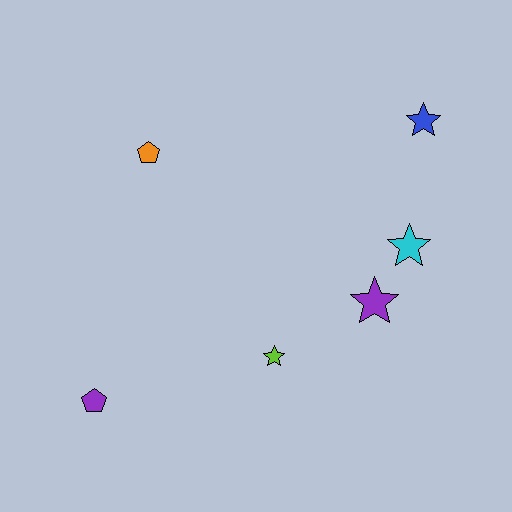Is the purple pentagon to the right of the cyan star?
No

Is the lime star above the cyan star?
No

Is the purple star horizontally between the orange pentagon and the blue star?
Yes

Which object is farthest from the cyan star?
The purple pentagon is farthest from the cyan star.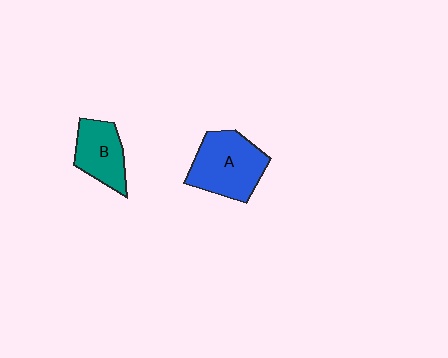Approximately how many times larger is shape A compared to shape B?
Approximately 1.4 times.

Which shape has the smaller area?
Shape B (teal).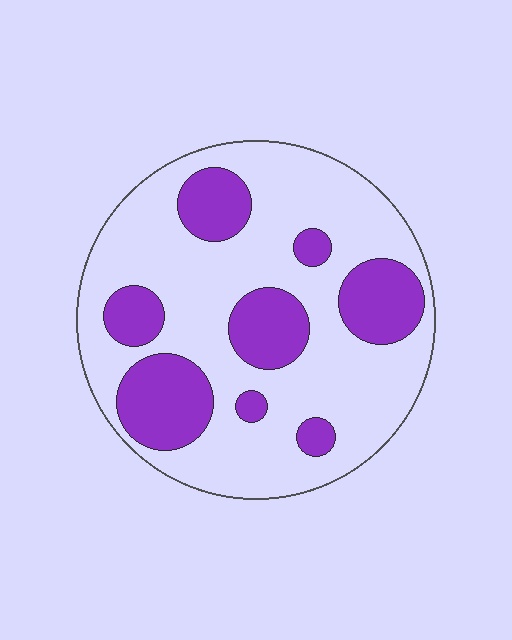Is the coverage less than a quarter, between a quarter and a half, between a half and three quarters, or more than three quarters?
Between a quarter and a half.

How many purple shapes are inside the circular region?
8.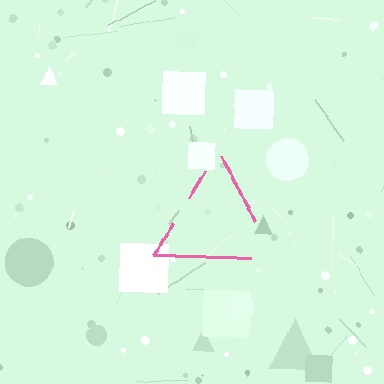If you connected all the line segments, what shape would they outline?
They would outline a triangle.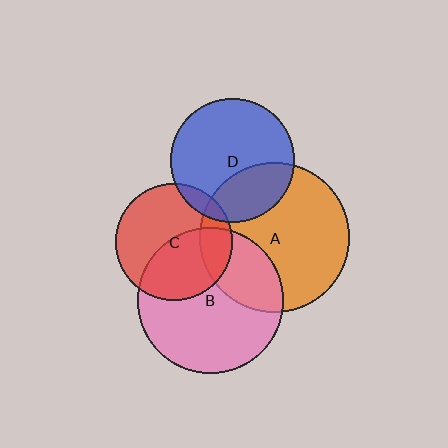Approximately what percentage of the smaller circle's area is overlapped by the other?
Approximately 30%.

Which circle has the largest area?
Circle A (orange).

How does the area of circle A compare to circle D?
Approximately 1.5 times.